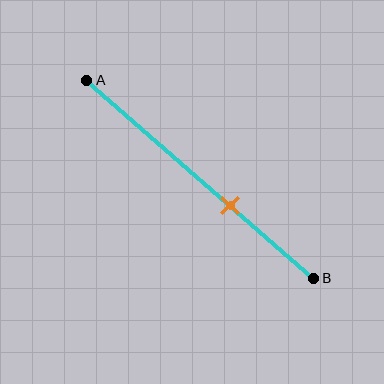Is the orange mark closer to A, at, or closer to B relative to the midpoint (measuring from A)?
The orange mark is closer to point B than the midpoint of segment AB.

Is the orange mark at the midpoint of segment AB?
No, the mark is at about 65% from A, not at the 50% midpoint.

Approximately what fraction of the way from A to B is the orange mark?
The orange mark is approximately 65% of the way from A to B.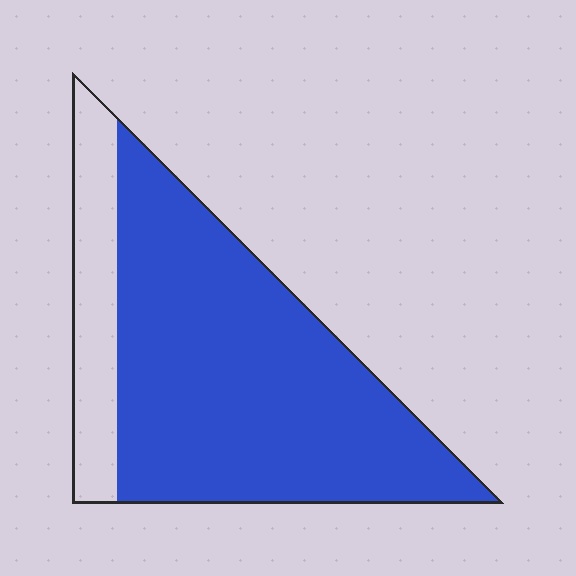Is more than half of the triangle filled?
Yes.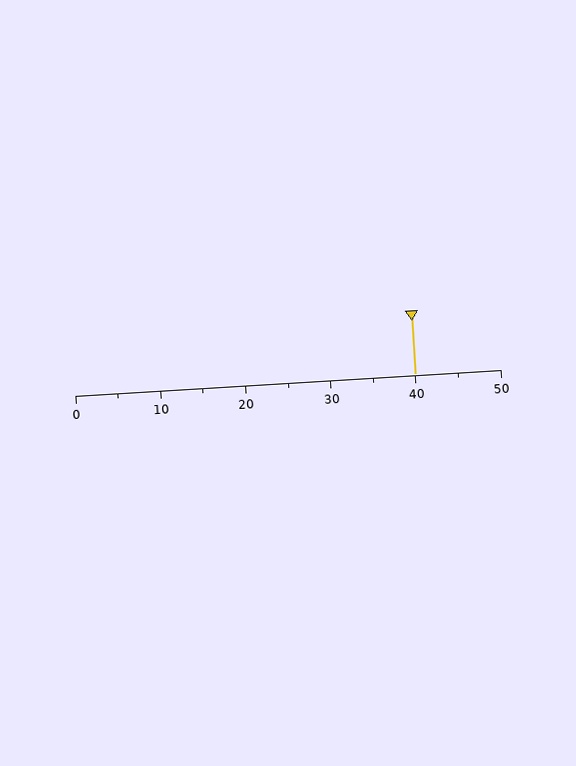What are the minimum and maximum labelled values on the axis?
The axis runs from 0 to 50.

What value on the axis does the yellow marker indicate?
The marker indicates approximately 40.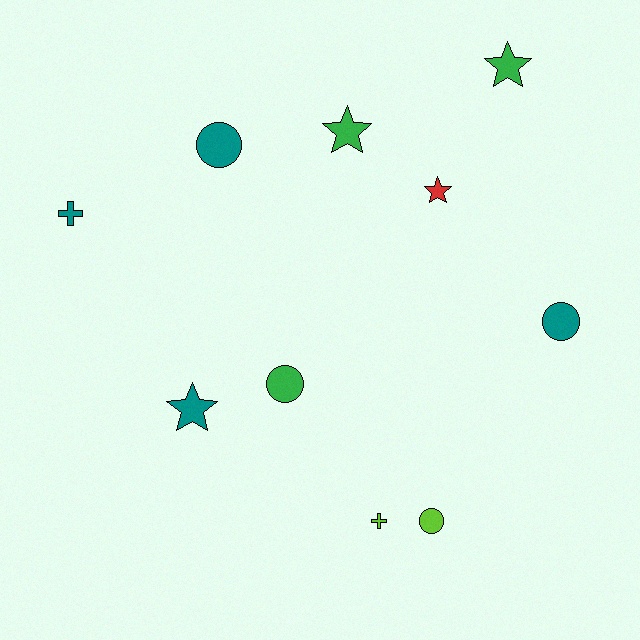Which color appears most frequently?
Teal, with 4 objects.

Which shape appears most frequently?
Star, with 4 objects.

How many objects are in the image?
There are 10 objects.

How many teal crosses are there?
There is 1 teal cross.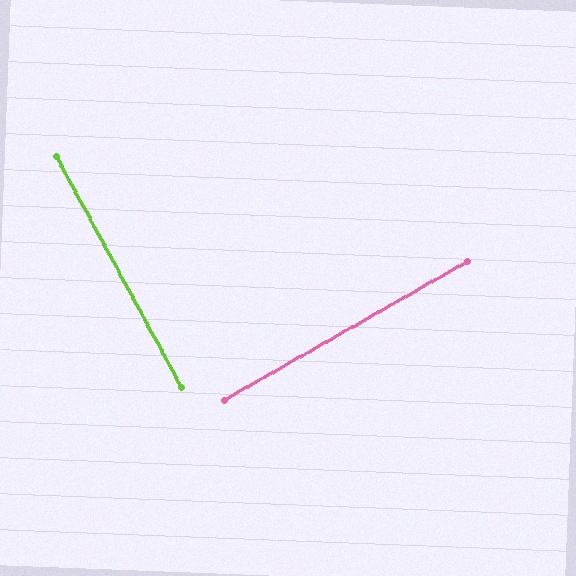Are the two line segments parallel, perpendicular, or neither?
Perpendicular — they meet at approximately 89°.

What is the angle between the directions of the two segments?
Approximately 89 degrees.